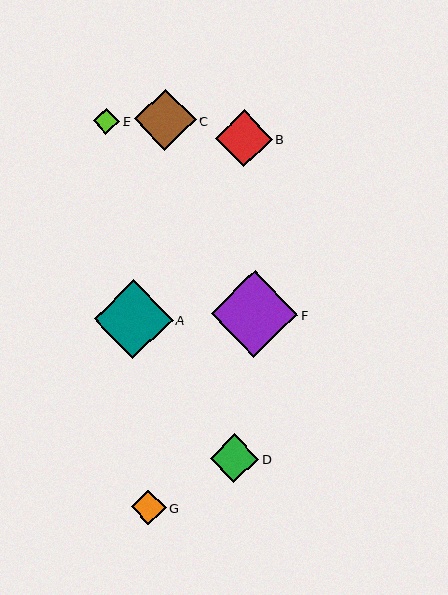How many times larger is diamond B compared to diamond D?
Diamond B is approximately 1.2 times the size of diamond D.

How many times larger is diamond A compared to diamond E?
Diamond A is approximately 3.0 times the size of diamond E.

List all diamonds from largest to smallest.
From largest to smallest: F, A, C, B, D, G, E.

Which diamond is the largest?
Diamond F is the largest with a size of approximately 86 pixels.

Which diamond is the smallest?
Diamond E is the smallest with a size of approximately 26 pixels.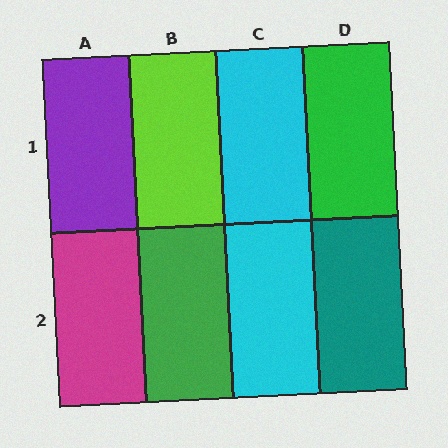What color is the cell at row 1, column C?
Cyan.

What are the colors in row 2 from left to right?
Magenta, green, cyan, teal.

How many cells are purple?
1 cell is purple.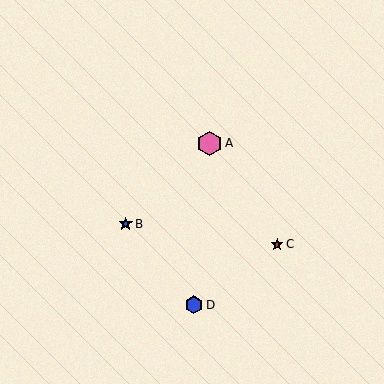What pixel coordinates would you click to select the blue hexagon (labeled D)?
Click at (194, 305) to select the blue hexagon D.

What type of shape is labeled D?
Shape D is a blue hexagon.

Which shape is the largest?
The pink hexagon (labeled A) is the largest.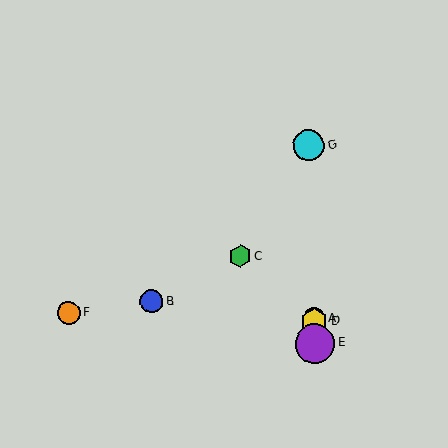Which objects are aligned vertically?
Objects A, D, E, G are aligned vertically.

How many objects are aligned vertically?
4 objects (A, D, E, G) are aligned vertically.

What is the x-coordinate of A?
Object A is at x≈314.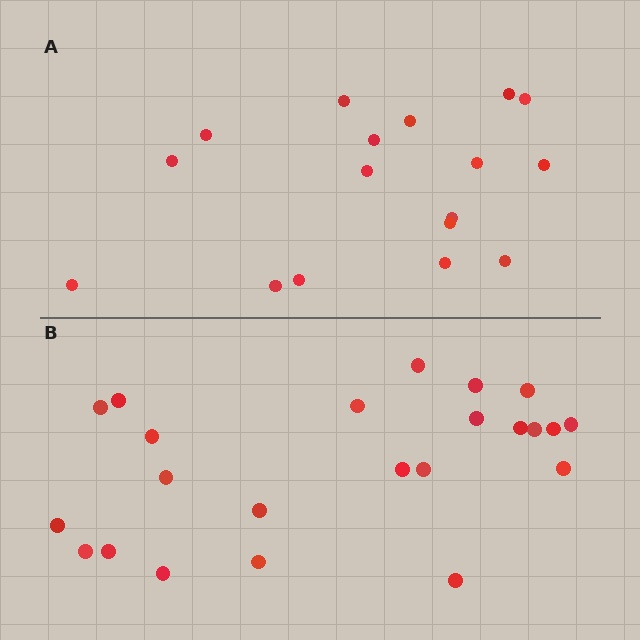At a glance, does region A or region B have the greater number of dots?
Region B (the bottom region) has more dots.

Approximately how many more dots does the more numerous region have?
Region B has about 6 more dots than region A.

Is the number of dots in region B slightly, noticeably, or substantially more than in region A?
Region B has noticeably more, but not dramatically so. The ratio is roughly 1.4 to 1.